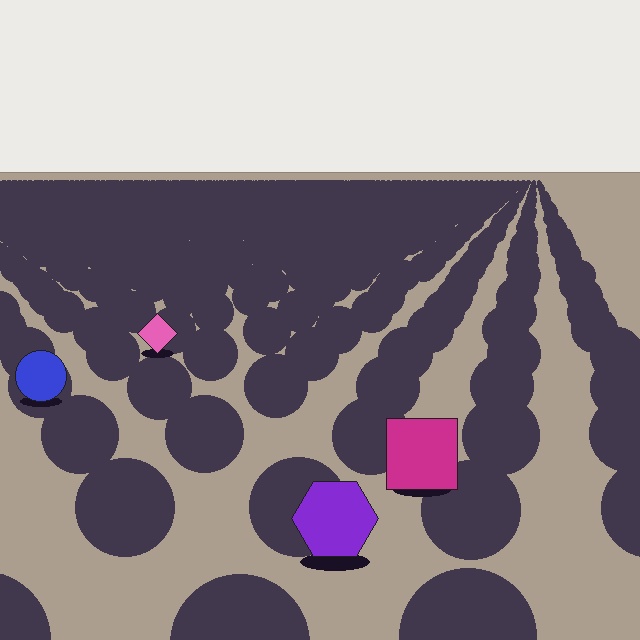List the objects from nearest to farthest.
From nearest to farthest: the purple hexagon, the magenta square, the blue circle, the pink diamond.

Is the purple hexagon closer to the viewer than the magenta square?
Yes. The purple hexagon is closer — you can tell from the texture gradient: the ground texture is coarser near it.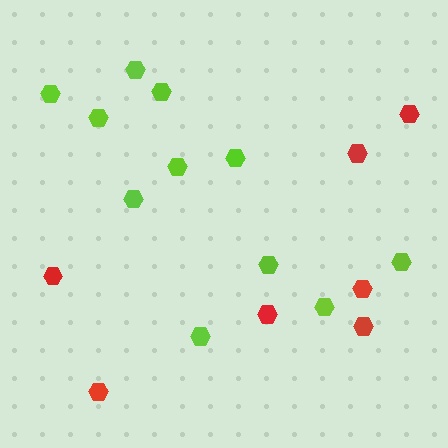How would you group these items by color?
There are 2 groups: one group of lime hexagons (11) and one group of red hexagons (7).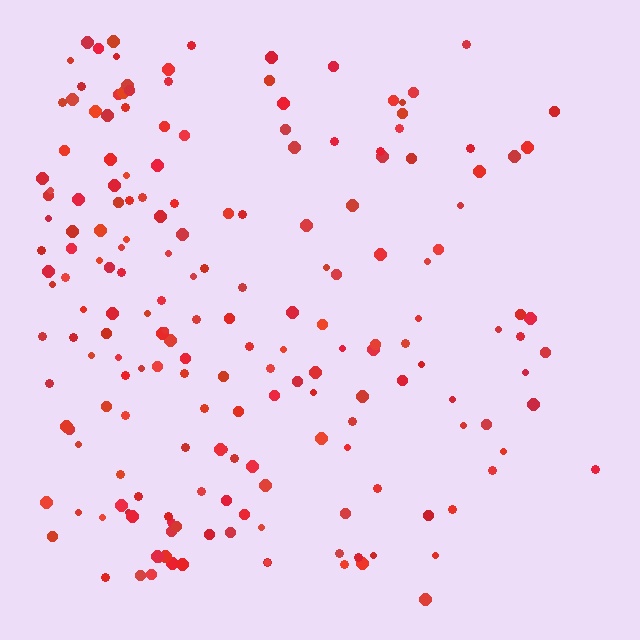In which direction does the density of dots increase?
From right to left, with the left side densest.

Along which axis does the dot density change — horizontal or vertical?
Horizontal.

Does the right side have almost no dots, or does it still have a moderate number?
Still a moderate number, just noticeably fewer than the left.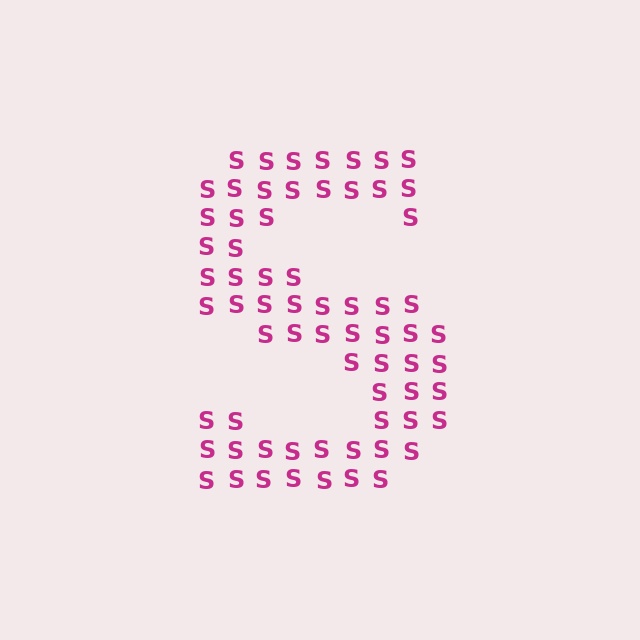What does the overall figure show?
The overall figure shows the letter S.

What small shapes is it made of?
It is made of small letter S's.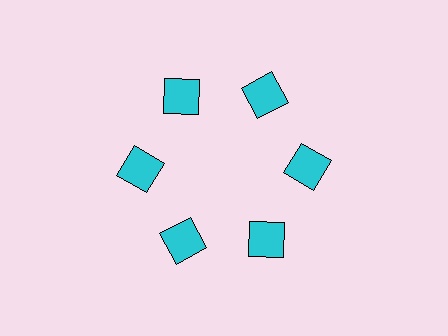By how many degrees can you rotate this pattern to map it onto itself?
The pattern maps onto itself every 60 degrees of rotation.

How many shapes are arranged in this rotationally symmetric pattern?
There are 6 shapes, arranged in 6 groups of 1.